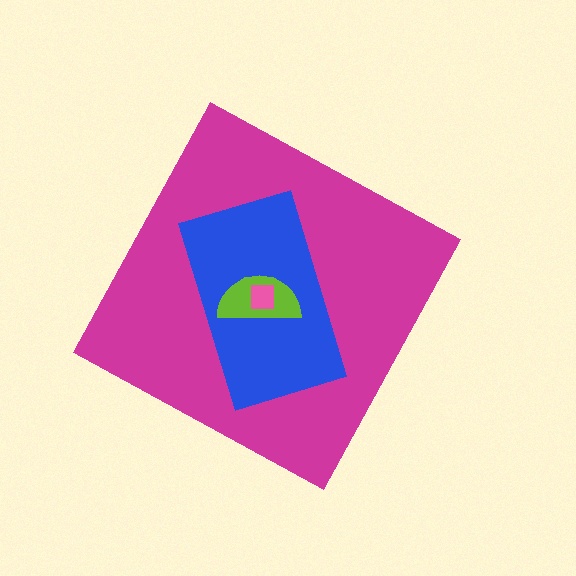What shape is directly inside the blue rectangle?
The lime semicircle.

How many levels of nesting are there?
4.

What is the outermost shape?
The magenta diamond.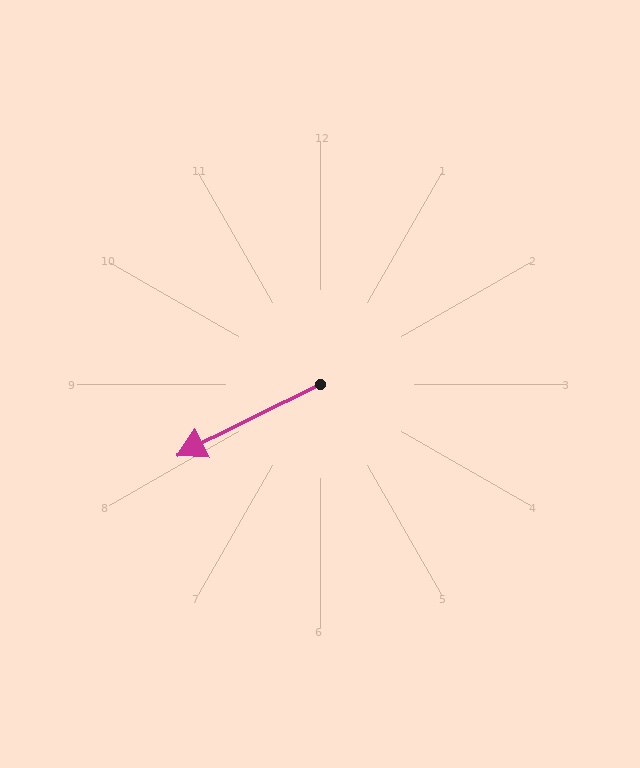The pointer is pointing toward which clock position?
Roughly 8 o'clock.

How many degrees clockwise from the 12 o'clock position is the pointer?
Approximately 243 degrees.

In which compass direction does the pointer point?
Southwest.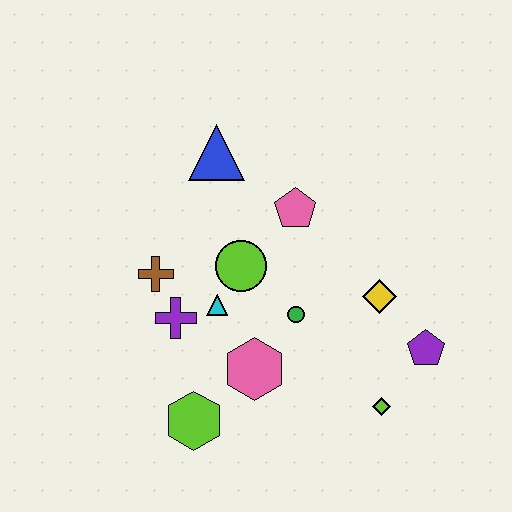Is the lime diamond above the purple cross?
No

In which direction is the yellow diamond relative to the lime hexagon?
The yellow diamond is to the right of the lime hexagon.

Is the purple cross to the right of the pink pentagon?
No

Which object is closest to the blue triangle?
The pink pentagon is closest to the blue triangle.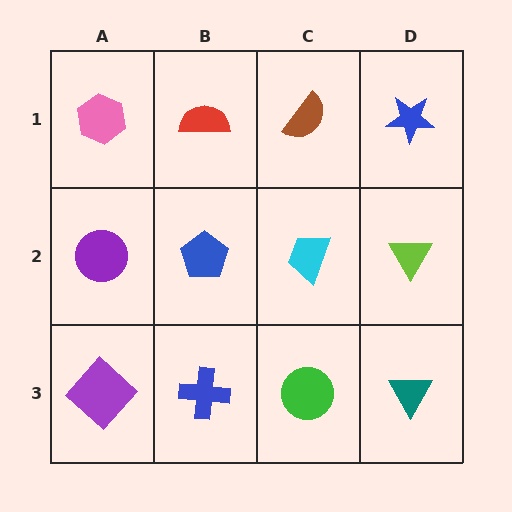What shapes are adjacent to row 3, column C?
A cyan trapezoid (row 2, column C), a blue cross (row 3, column B), a teal triangle (row 3, column D).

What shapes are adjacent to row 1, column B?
A blue pentagon (row 2, column B), a pink hexagon (row 1, column A), a brown semicircle (row 1, column C).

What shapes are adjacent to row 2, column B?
A red semicircle (row 1, column B), a blue cross (row 3, column B), a purple circle (row 2, column A), a cyan trapezoid (row 2, column C).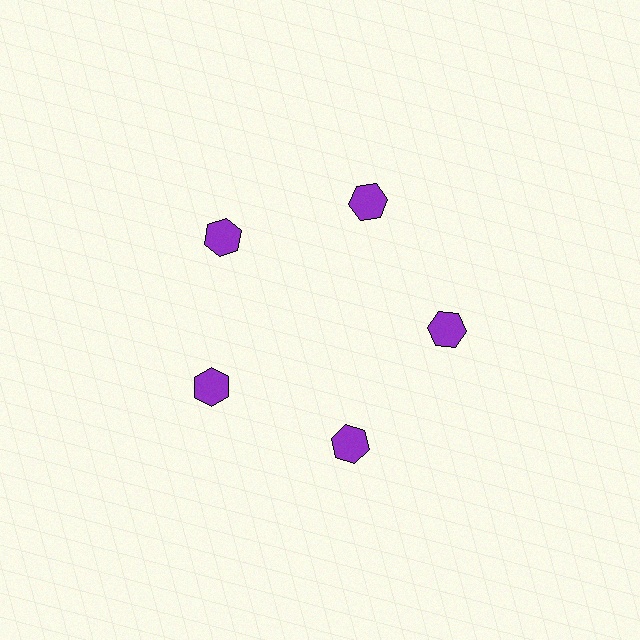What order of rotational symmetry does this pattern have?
This pattern has 5-fold rotational symmetry.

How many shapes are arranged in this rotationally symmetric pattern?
There are 5 shapes, arranged in 5 groups of 1.